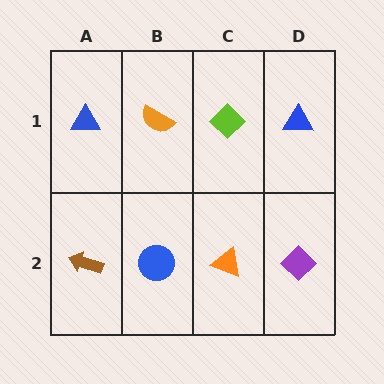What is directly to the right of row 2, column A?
A blue circle.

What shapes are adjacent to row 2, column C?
A lime diamond (row 1, column C), a blue circle (row 2, column B), a purple diamond (row 2, column D).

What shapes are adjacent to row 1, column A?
A brown arrow (row 2, column A), an orange semicircle (row 1, column B).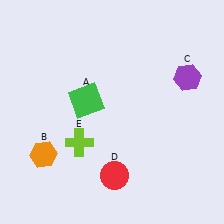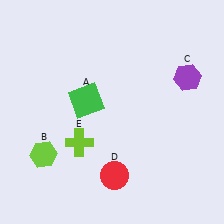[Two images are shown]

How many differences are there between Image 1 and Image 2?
There is 1 difference between the two images.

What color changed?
The hexagon (B) changed from orange in Image 1 to lime in Image 2.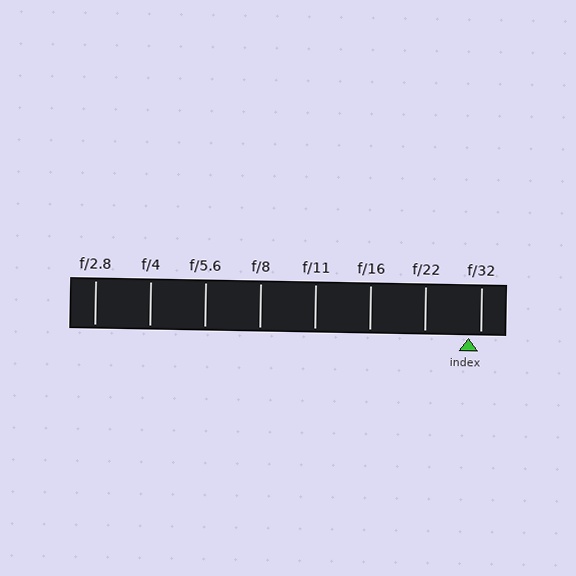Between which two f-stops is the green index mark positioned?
The index mark is between f/22 and f/32.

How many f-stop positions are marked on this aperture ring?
There are 8 f-stop positions marked.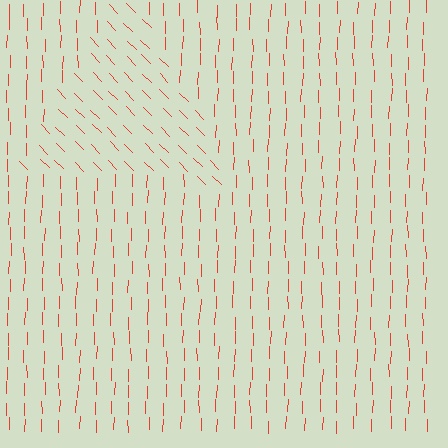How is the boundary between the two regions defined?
The boundary is defined purely by a change in line orientation (approximately 45 degrees difference). All lines are the same color and thickness.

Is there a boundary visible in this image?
Yes, there is a texture boundary formed by a change in line orientation.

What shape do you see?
I see a triangle.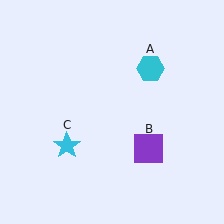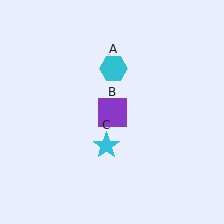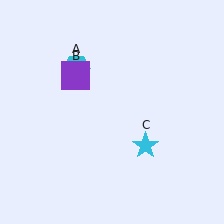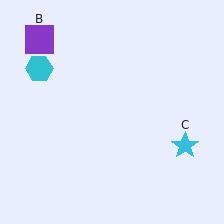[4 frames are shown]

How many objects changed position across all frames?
3 objects changed position: cyan hexagon (object A), purple square (object B), cyan star (object C).